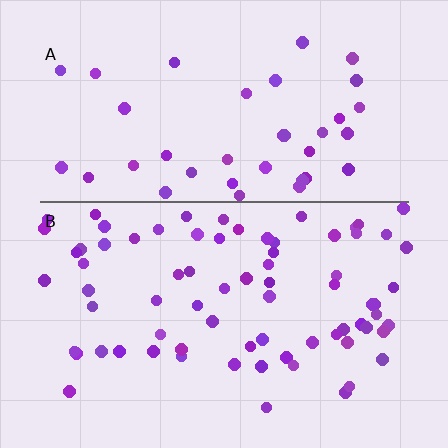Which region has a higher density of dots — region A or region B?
B (the bottom).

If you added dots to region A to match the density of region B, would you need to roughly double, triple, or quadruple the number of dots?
Approximately double.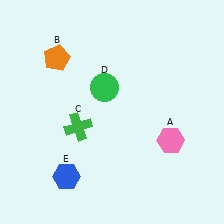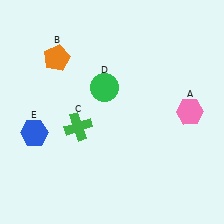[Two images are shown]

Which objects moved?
The objects that moved are: the pink hexagon (A), the blue hexagon (E).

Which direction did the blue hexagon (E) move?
The blue hexagon (E) moved up.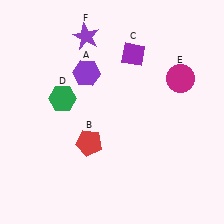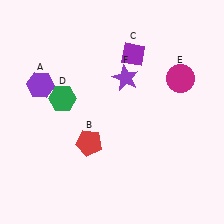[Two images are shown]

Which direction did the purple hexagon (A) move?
The purple hexagon (A) moved left.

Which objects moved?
The objects that moved are: the purple hexagon (A), the purple star (F).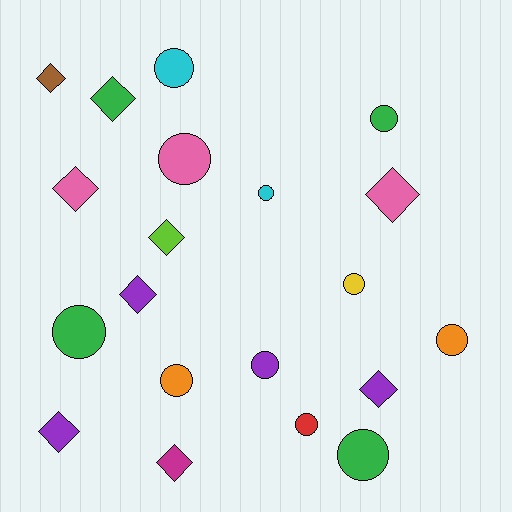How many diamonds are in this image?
There are 9 diamonds.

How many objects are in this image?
There are 20 objects.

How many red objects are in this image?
There is 1 red object.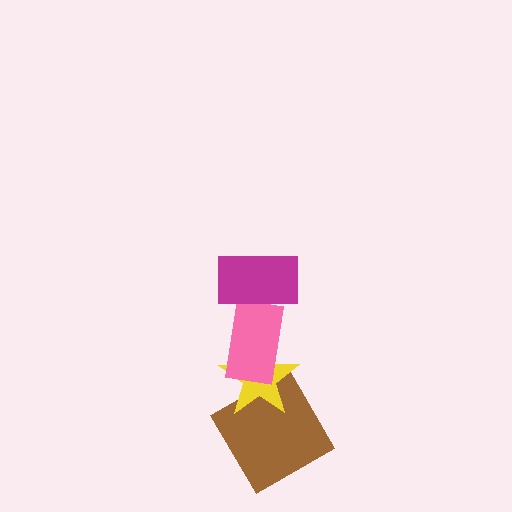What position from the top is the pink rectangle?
The pink rectangle is 2nd from the top.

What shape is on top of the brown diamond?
The yellow star is on top of the brown diamond.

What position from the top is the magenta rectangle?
The magenta rectangle is 1st from the top.